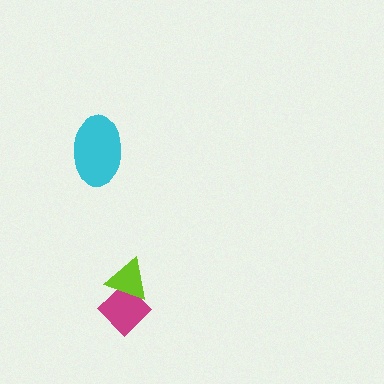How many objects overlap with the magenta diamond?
1 object overlaps with the magenta diamond.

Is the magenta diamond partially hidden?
Yes, it is partially covered by another shape.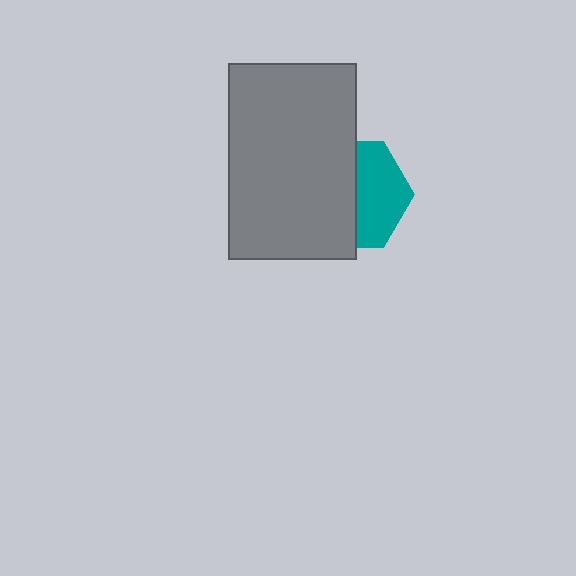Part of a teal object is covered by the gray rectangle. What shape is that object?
It is a hexagon.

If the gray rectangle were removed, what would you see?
You would see the complete teal hexagon.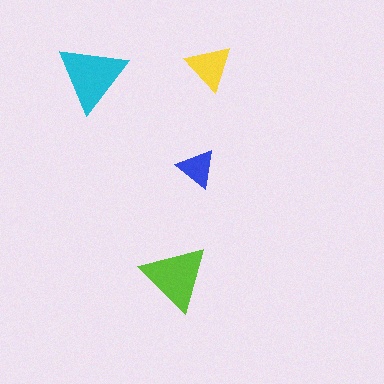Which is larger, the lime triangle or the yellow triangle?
The lime one.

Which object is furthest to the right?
The yellow triangle is rightmost.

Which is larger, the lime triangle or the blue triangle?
The lime one.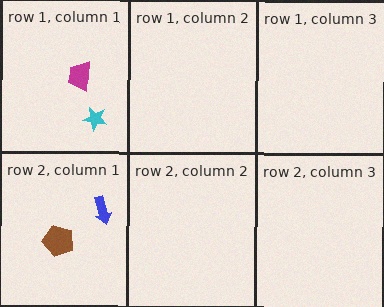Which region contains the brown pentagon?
The row 2, column 1 region.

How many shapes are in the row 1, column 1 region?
2.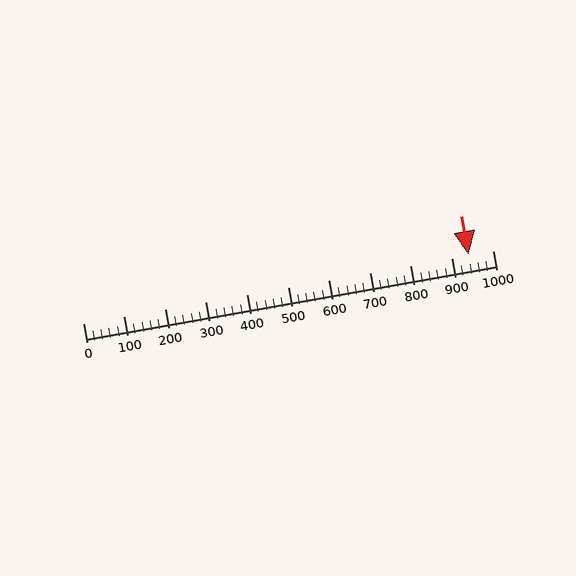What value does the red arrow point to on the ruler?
The red arrow points to approximately 940.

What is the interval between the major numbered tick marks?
The major tick marks are spaced 100 units apart.